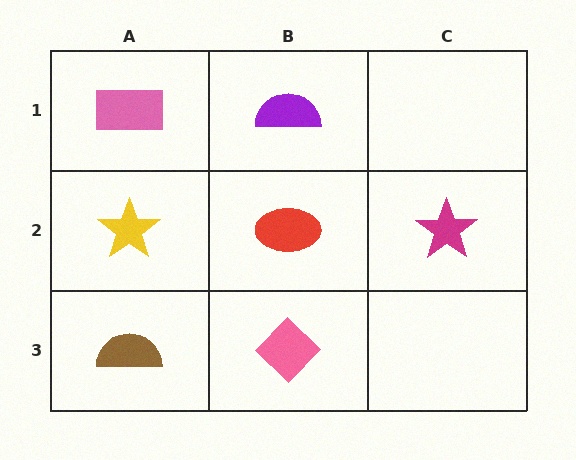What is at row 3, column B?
A pink diamond.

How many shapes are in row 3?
2 shapes.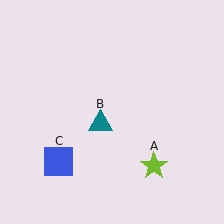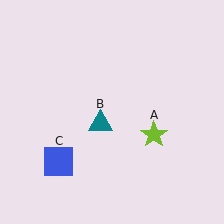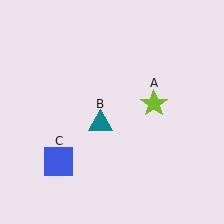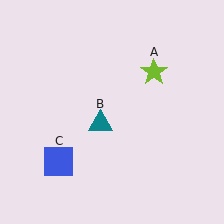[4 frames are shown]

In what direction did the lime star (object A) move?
The lime star (object A) moved up.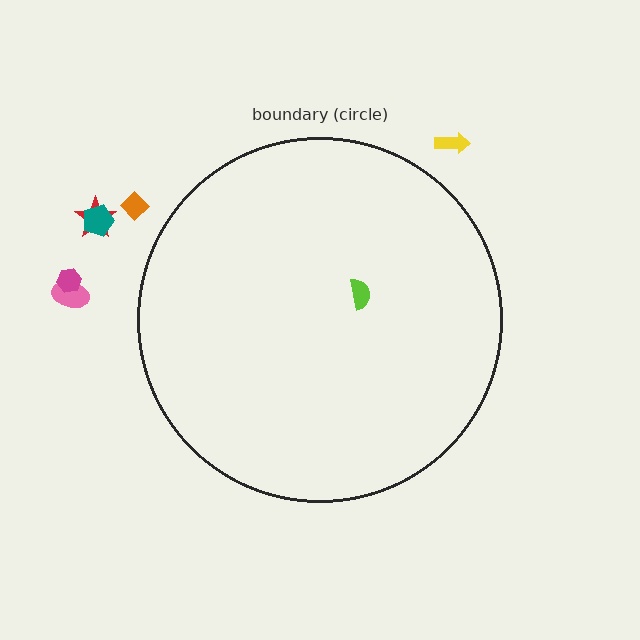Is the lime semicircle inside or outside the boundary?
Inside.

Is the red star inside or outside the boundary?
Outside.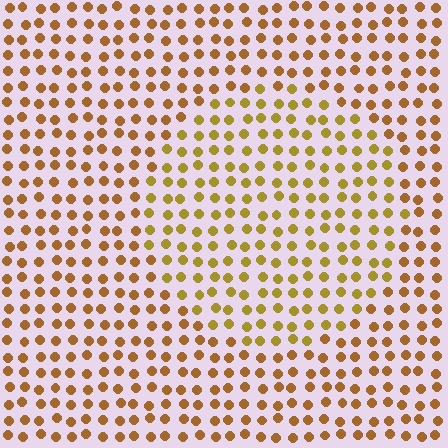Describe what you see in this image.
The image is filled with small brown elements in a uniform arrangement. A circle-shaped region is visible where the elements are tinted to a slightly different hue, forming a subtle color boundary.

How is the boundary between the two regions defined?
The boundary is defined purely by a slight shift in hue (about 22 degrees). Spacing, size, and orientation are identical on both sides.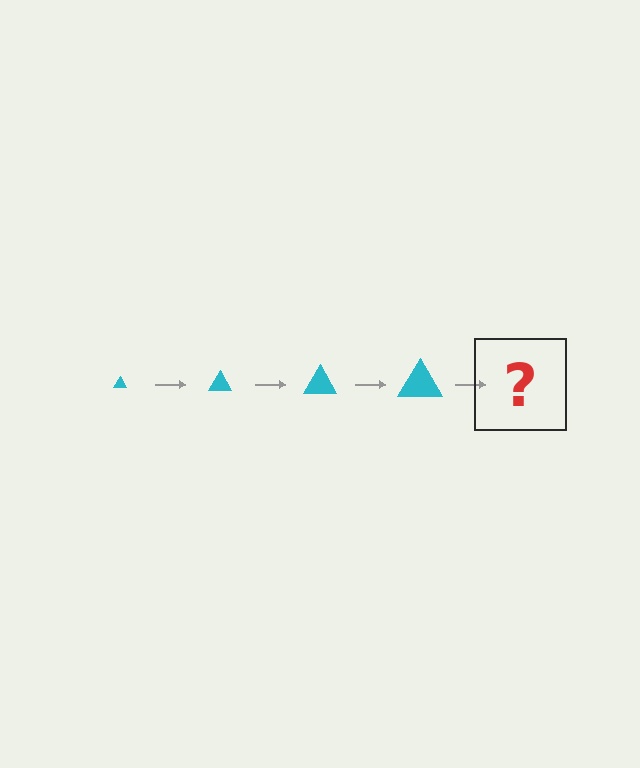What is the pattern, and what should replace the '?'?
The pattern is that the triangle gets progressively larger each step. The '?' should be a cyan triangle, larger than the previous one.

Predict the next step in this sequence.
The next step is a cyan triangle, larger than the previous one.